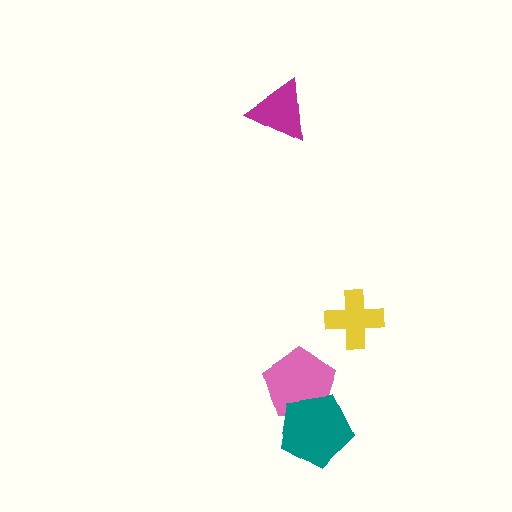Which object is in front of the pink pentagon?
The teal pentagon is in front of the pink pentagon.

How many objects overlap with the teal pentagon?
1 object overlaps with the teal pentagon.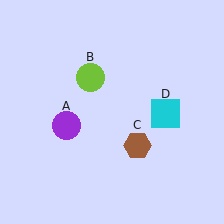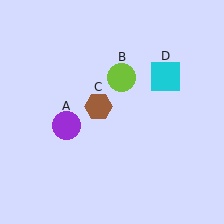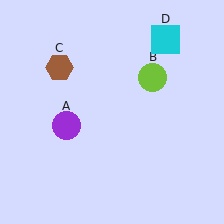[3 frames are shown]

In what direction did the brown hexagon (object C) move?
The brown hexagon (object C) moved up and to the left.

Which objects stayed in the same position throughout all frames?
Purple circle (object A) remained stationary.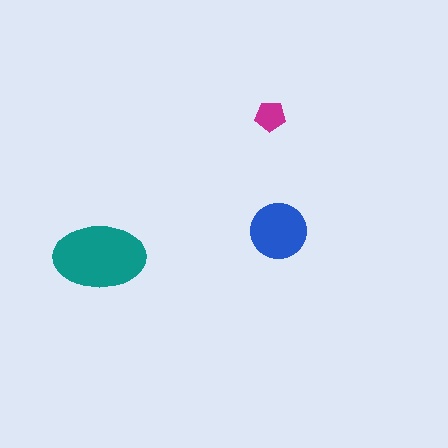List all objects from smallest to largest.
The magenta pentagon, the blue circle, the teal ellipse.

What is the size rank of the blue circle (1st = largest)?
2nd.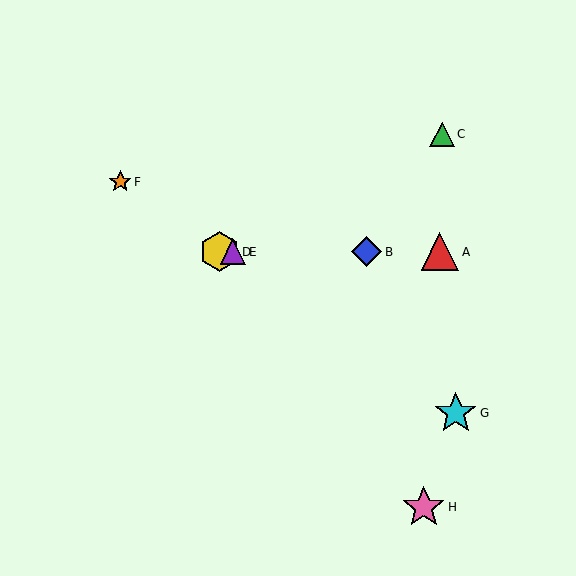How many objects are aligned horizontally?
4 objects (A, B, D, E) are aligned horizontally.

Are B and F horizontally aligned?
No, B is at y≈252 and F is at y≈182.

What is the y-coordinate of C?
Object C is at y≈134.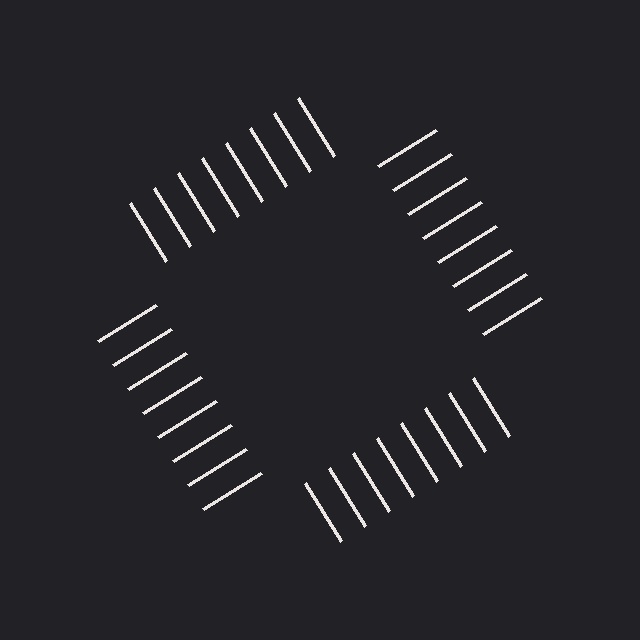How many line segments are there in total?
32 — 8 along each of the 4 edges.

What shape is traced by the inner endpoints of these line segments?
An illusory square — the line segments terminate on its edges but no continuous stroke is drawn.